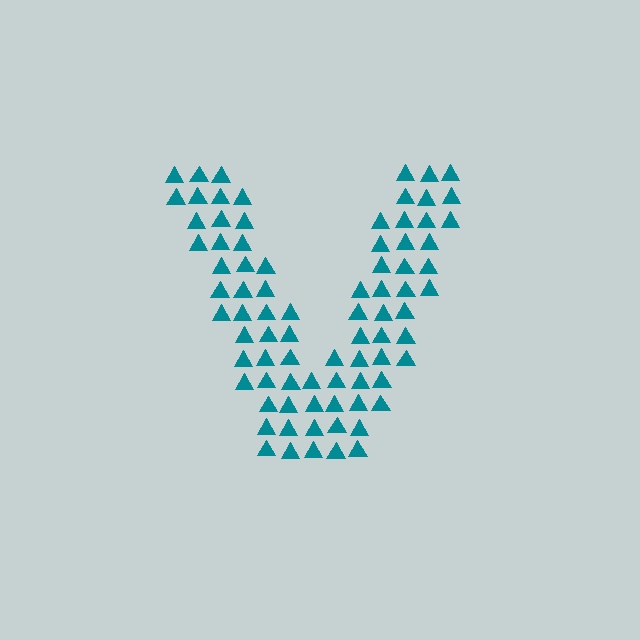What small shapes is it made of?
It is made of small triangles.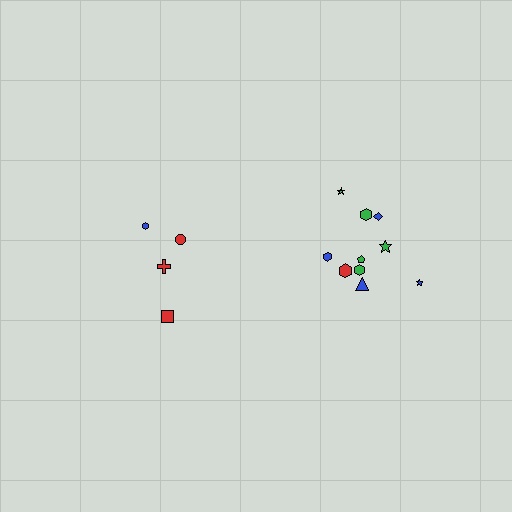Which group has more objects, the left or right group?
The right group.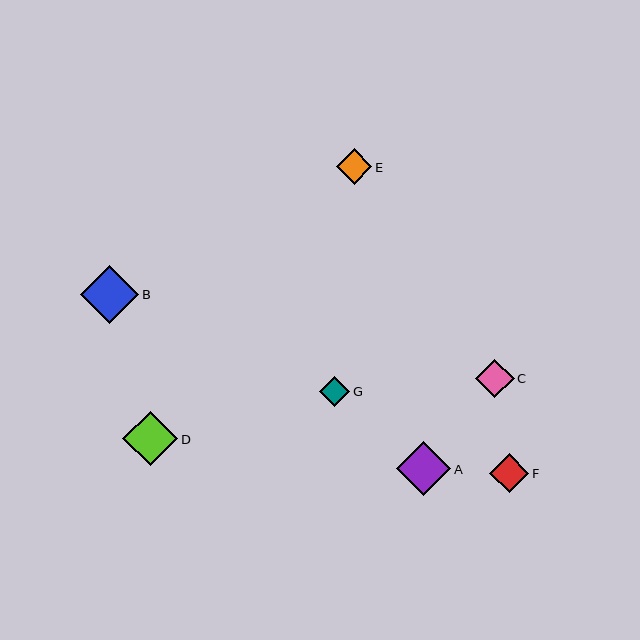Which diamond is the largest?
Diamond B is the largest with a size of approximately 59 pixels.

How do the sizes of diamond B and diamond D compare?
Diamond B and diamond D are approximately the same size.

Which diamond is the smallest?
Diamond G is the smallest with a size of approximately 31 pixels.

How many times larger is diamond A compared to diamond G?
Diamond A is approximately 1.8 times the size of diamond G.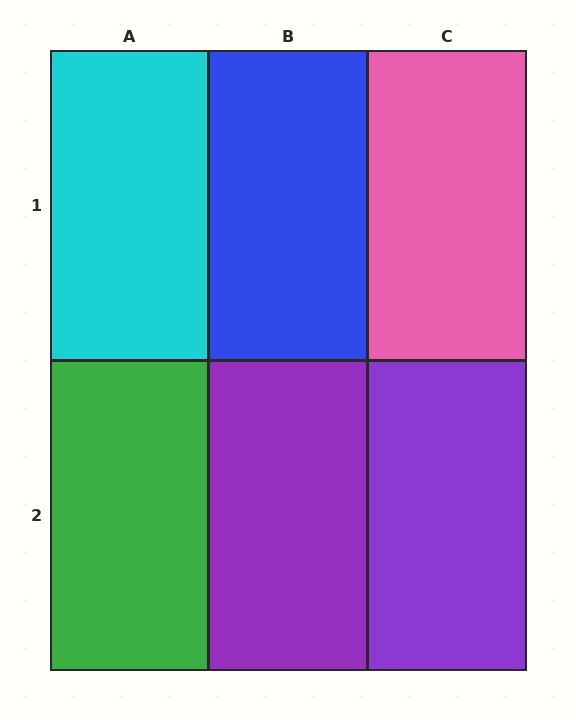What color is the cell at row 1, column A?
Cyan.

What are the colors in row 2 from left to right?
Green, purple, purple.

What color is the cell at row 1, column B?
Blue.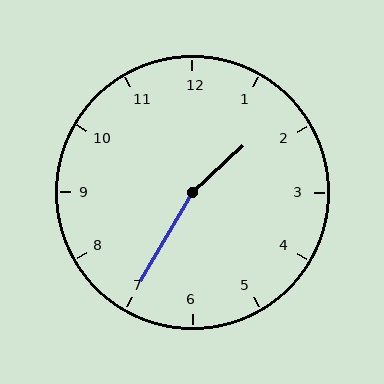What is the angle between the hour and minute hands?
Approximately 162 degrees.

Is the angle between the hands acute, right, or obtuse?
It is obtuse.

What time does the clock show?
1:35.